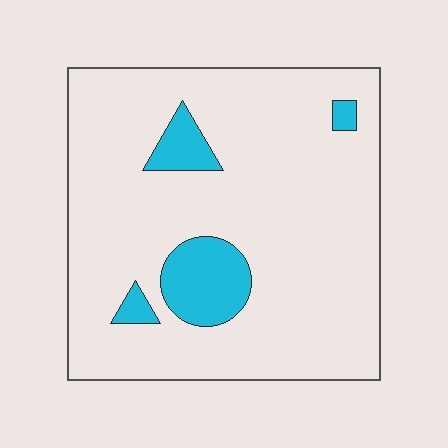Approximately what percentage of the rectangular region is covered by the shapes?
Approximately 10%.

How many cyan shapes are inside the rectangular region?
4.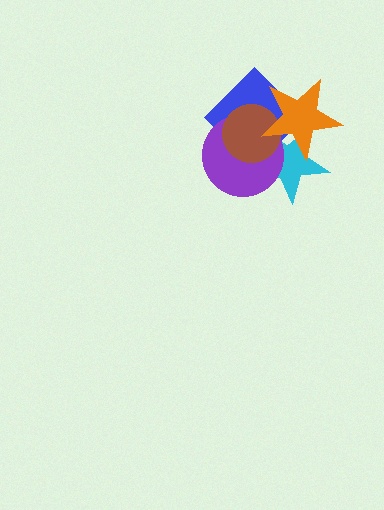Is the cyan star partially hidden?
Yes, it is partially covered by another shape.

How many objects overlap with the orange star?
4 objects overlap with the orange star.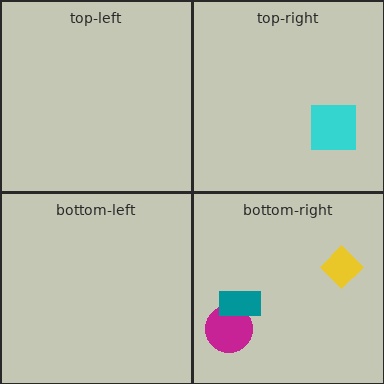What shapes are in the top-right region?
The cyan square.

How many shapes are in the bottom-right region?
3.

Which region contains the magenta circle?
The bottom-right region.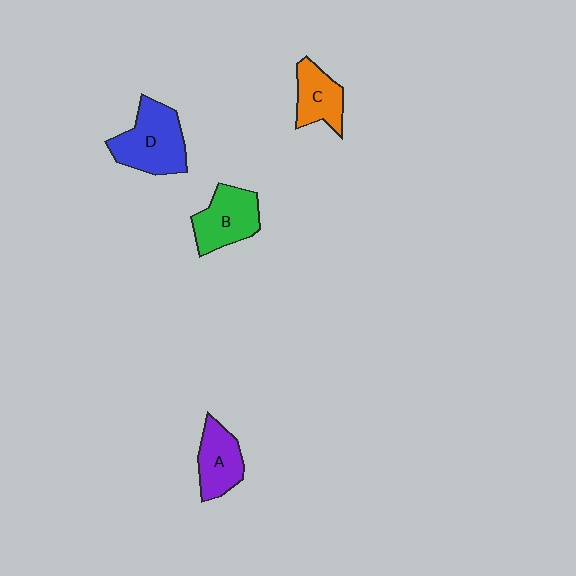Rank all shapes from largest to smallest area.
From largest to smallest: D (blue), B (green), A (purple), C (orange).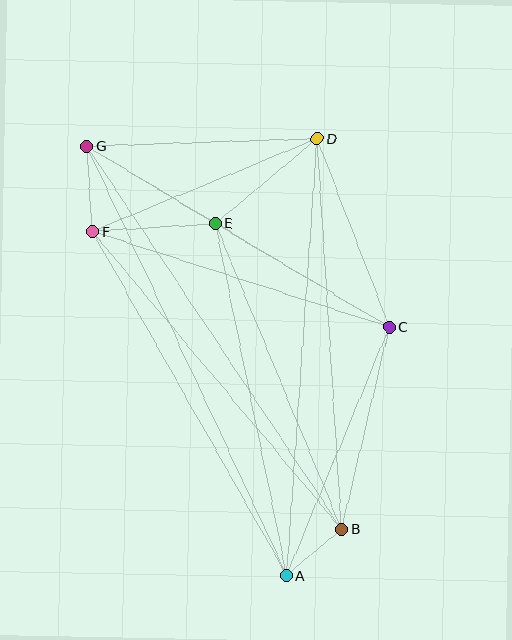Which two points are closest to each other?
Points A and B are closest to each other.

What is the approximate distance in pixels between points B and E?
The distance between B and E is approximately 331 pixels.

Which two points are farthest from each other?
Points A and G are farthest from each other.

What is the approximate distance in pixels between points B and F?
The distance between B and F is approximately 388 pixels.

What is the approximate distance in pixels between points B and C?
The distance between B and C is approximately 207 pixels.